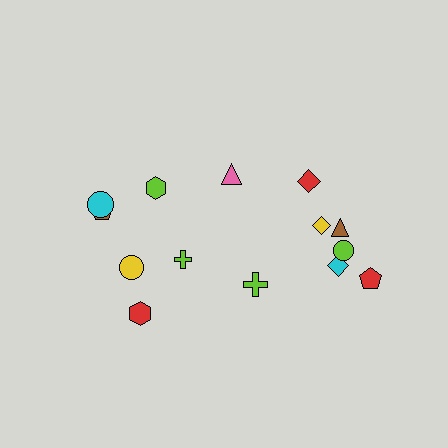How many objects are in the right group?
There are 8 objects.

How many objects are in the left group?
There are 6 objects.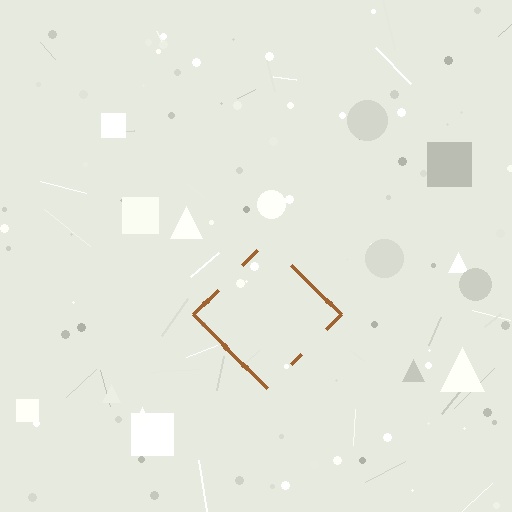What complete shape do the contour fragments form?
The contour fragments form a diamond.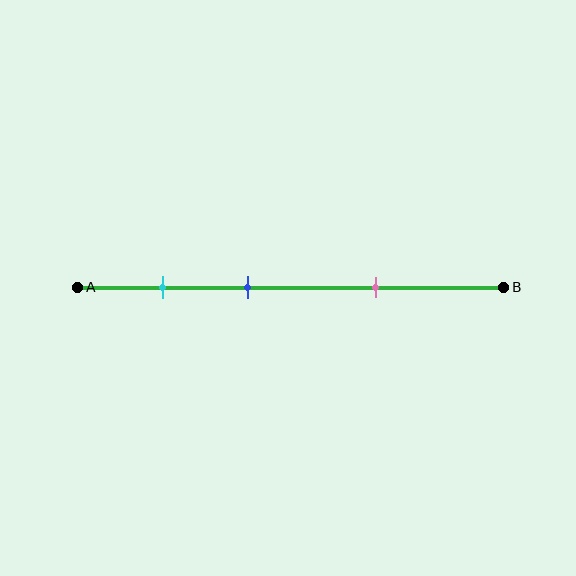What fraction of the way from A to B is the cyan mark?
The cyan mark is approximately 20% (0.2) of the way from A to B.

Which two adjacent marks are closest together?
The cyan and blue marks are the closest adjacent pair.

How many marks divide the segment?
There are 3 marks dividing the segment.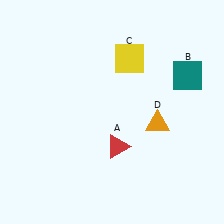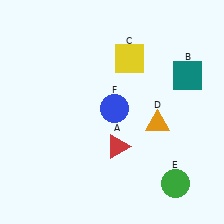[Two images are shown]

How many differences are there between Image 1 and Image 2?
There are 2 differences between the two images.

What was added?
A green circle (E), a blue circle (F) were added in Image 2.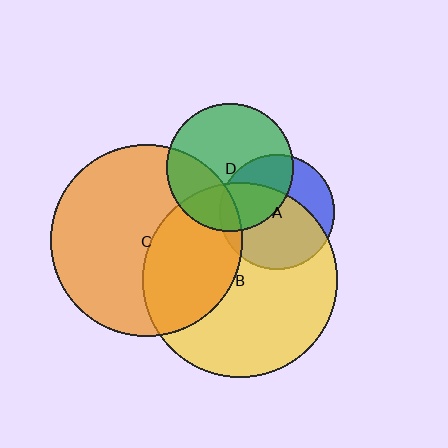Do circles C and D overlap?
Yes.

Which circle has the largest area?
Circle B (yellow).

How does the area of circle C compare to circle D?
Approximately 2.3 times.